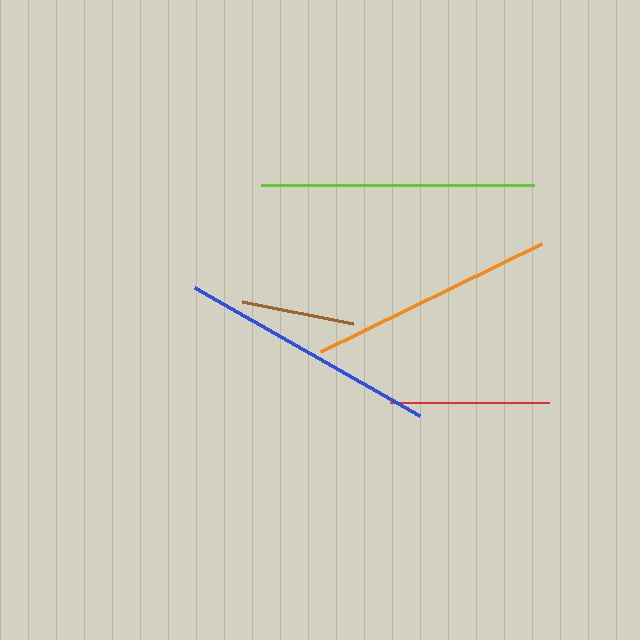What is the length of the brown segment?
The brown segment is approximately 114 pixels long.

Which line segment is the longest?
The lime line is the longest at approximately 273 pixels.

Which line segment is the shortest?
The brown line is the shortest at approximately 114 pixels.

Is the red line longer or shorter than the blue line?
The blue line is longer than the red line.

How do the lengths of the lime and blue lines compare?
The lime and blue lines are approximately the same length.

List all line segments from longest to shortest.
From longest to shortest: lime, blue, orange, red, brown.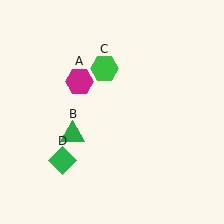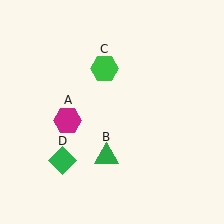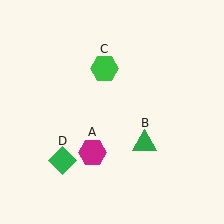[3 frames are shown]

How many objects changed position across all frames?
2 objects changed position: magenta hexagon (object A), green triangle (object B).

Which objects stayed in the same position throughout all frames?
Green hexagon (object C) and green diamond (object D) remained stationary.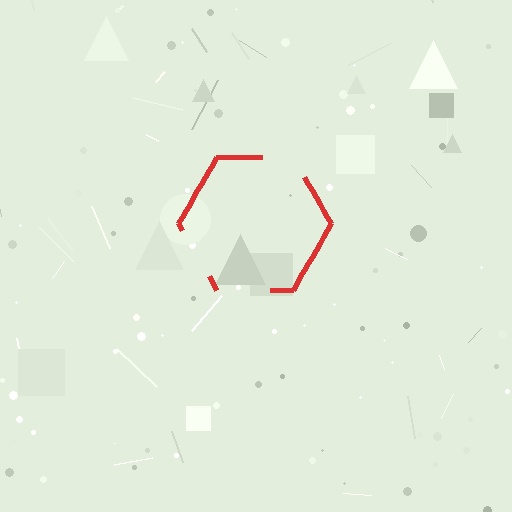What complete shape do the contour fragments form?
The contour fragments form a hexagon.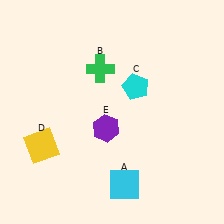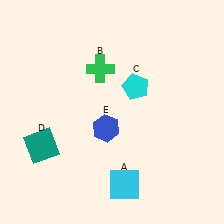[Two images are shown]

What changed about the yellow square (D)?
In Image 1, D is yellow. In Image 2, it changed to teal.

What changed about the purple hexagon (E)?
In Image 1, E is purple. In Image 2, it changed to blue.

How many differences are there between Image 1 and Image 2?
There are 2 differences between the two images.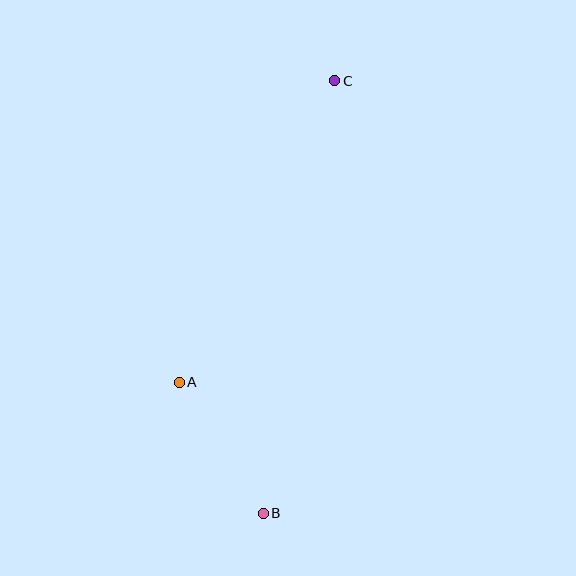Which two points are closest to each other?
Points A and B are closest to each other.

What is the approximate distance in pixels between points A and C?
The distance between A and C is approximately 339 pixels.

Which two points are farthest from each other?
Points B and C are farthest from each other.